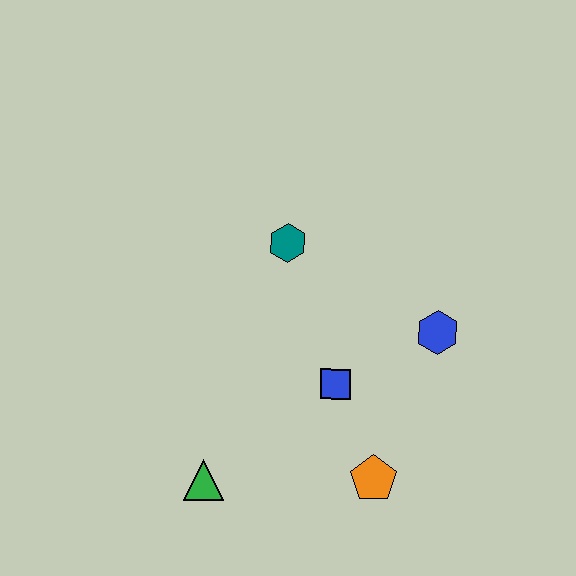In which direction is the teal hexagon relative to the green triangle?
The teal hexagon is above the green triangle.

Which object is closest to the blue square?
The orange pentagon is closest to the blue square.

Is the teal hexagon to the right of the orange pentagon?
No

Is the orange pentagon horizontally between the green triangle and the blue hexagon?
Yes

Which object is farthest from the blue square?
The green triangle is farthest from the blue square.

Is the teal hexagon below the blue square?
No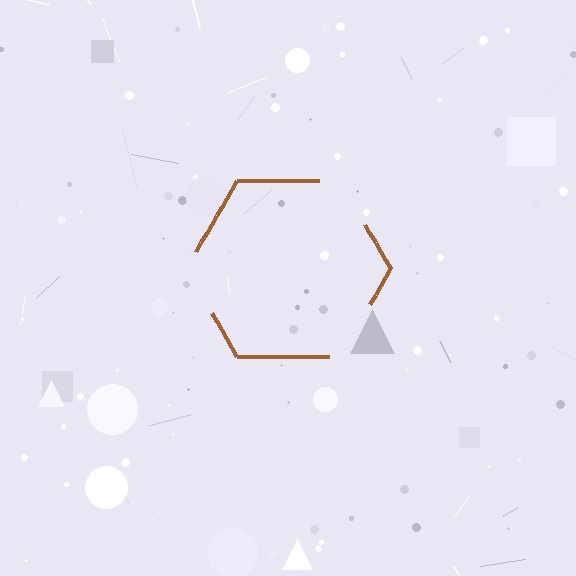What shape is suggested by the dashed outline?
The dashed outline suggests a hexagon.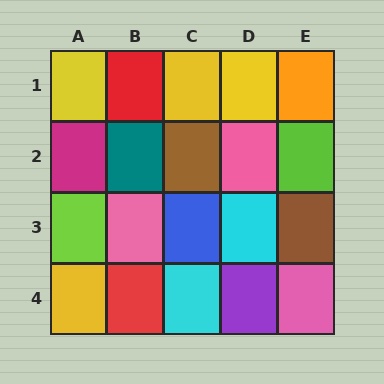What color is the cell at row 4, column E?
Pink.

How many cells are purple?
1 cell is purple.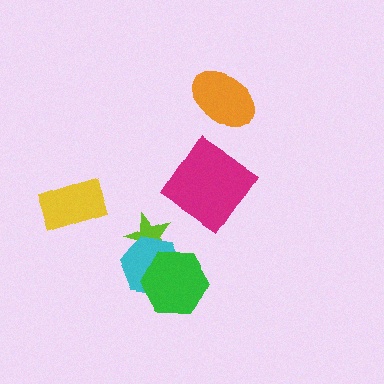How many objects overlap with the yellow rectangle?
0 objects overlap with the yellow rectangle.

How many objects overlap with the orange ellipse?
0 objects overlap with the orange ellipse.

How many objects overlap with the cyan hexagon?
2 objects overlap with the cyan hexagon.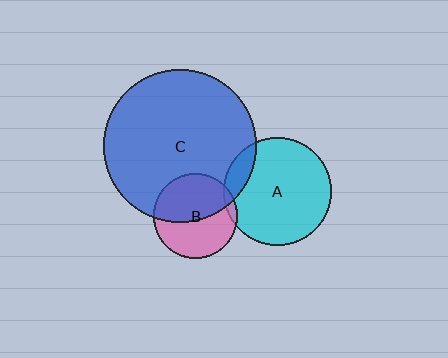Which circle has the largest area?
Circle C (blue).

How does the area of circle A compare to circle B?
Approximately 1.6 times.